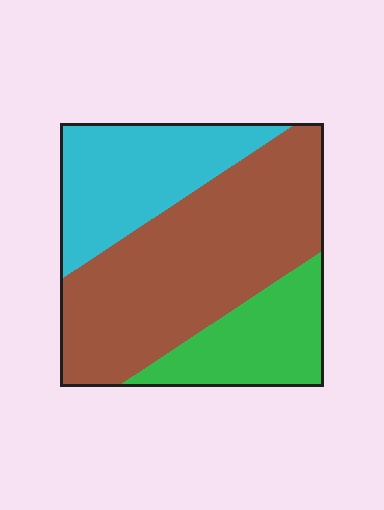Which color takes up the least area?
Green, at roughly 20%.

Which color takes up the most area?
Brown, at roughly 55%.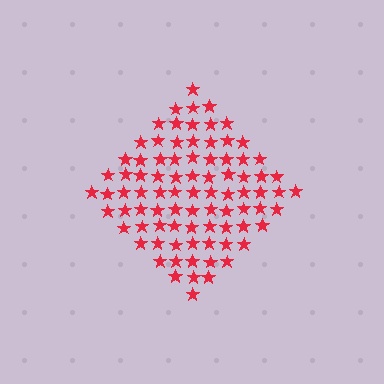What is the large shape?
The large shape is a diamond.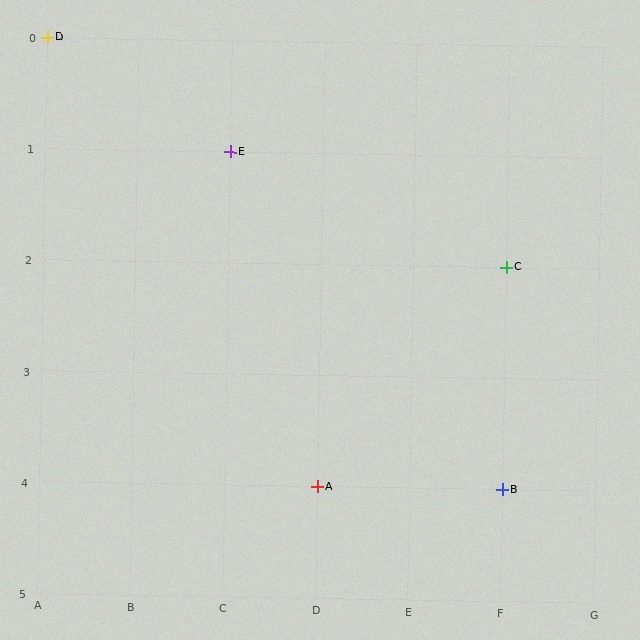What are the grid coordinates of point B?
Point B is at grid coordinates (F, 4).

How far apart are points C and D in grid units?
Points C and D are 5 columns and 2 rows apart (about 5.4 grid units diagonally).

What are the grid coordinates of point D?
Point D is at grid coordinates (A, 0).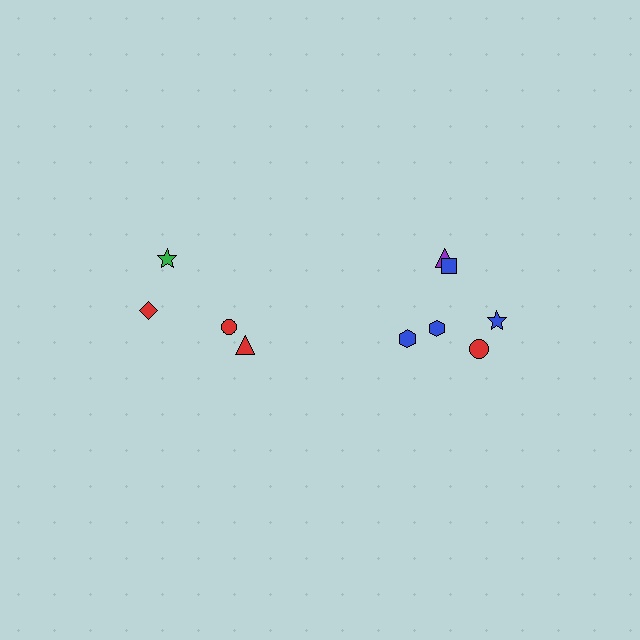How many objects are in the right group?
There are 6 objects.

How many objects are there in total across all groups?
There are 10 objects.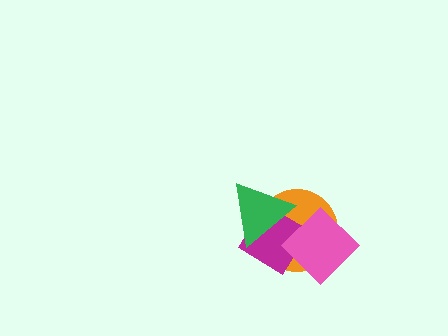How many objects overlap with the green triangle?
2 objects overlap with the green triangle.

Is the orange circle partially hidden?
Yes, it is partially covered by another shape.